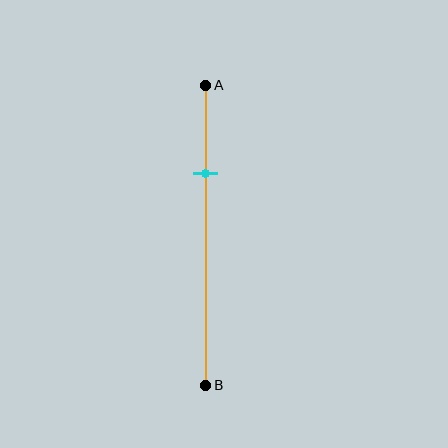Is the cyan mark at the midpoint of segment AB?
No, the mark is at about 30% from A, not at the 50% midpoint.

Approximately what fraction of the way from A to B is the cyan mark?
The cyan mark is approximately 30% of the way from A to B.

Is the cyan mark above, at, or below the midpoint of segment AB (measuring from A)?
The cyan mark is above the midpoint of segment AB.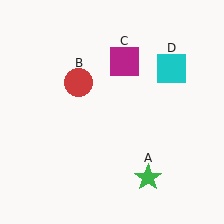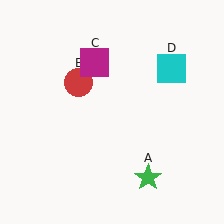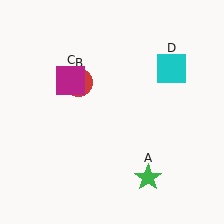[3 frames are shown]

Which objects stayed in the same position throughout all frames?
Green star (object A) and red circle (object B) and cyan square (object D) remained stationary.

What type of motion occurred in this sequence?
The magenta square (object C) rotated counterclockwise around the center of the scene.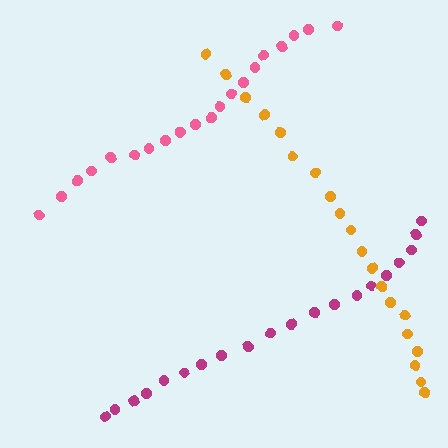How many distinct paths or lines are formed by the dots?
There are 3 distinct paths.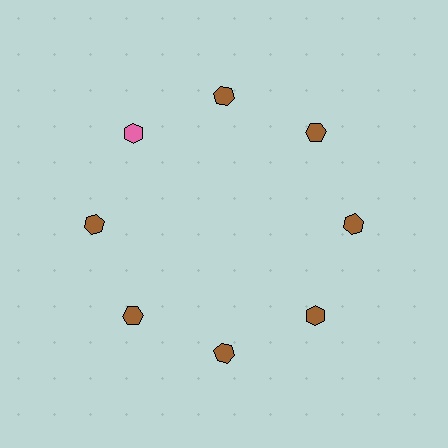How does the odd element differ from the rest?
It has a different color: pink instead of brown.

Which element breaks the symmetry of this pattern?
The pink hexagon at roughly the 10 o'clock position breaks the symmetry. All other shapes are brown hexagons.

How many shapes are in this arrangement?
There are 8 shapes arranged in a ring pattern.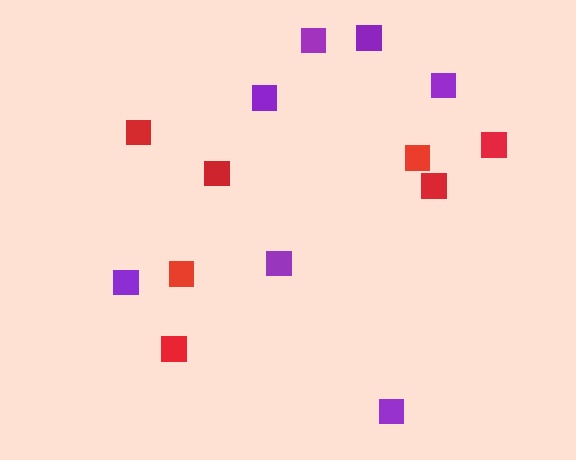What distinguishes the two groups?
There are 2 groups: one group of purple squares (7) and one group of red squares (7).